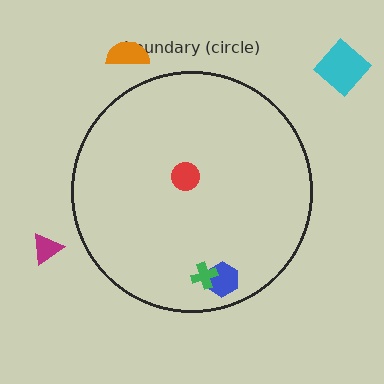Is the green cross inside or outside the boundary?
Inside.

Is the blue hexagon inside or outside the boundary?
Inside.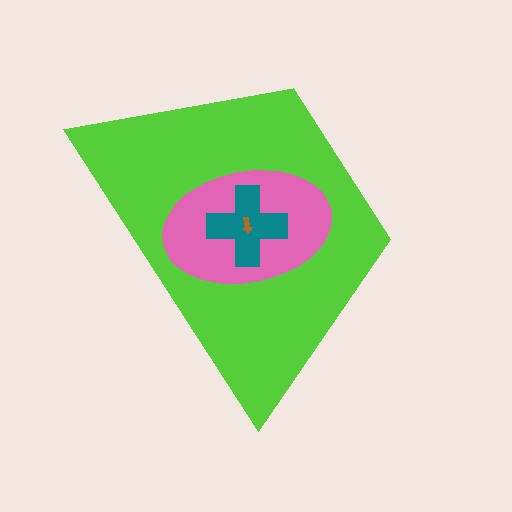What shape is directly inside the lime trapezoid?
The pink ellipse.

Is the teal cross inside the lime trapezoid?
Yes.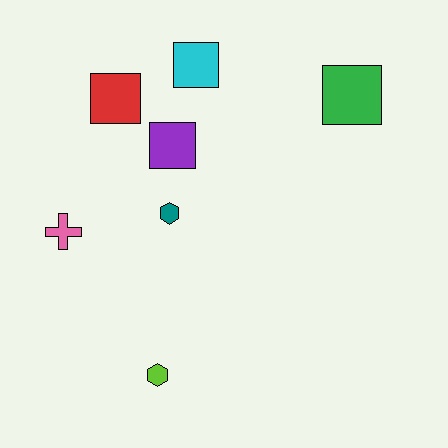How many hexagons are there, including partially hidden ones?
There are 2 hexagons.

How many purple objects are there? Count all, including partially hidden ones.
There is 1 purple object.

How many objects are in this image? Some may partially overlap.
There are 7 objects.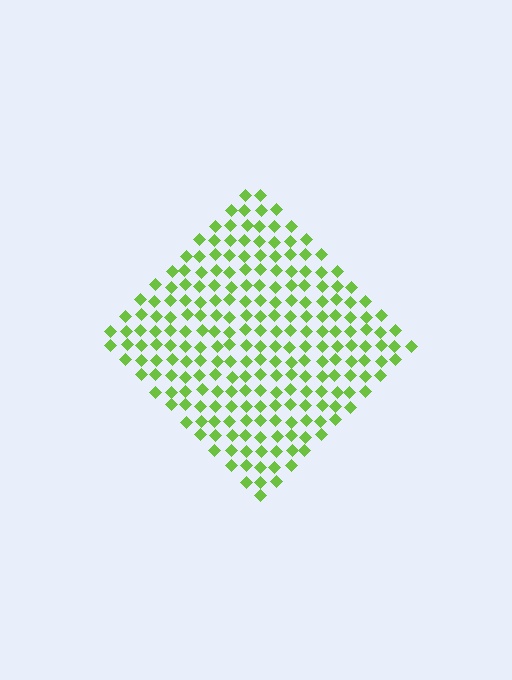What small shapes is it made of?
It is made of small diamonds.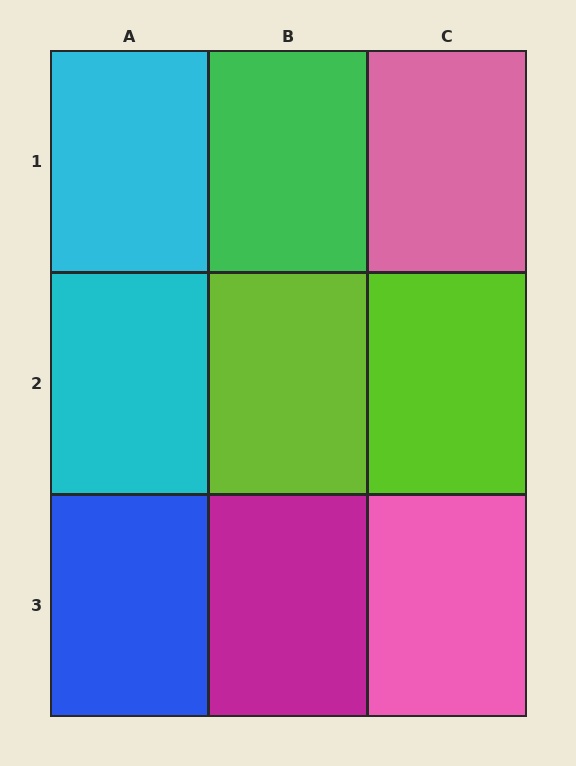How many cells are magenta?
1 cell is magenta.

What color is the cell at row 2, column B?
Lime.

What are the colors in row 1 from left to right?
Cyan, green, pink.